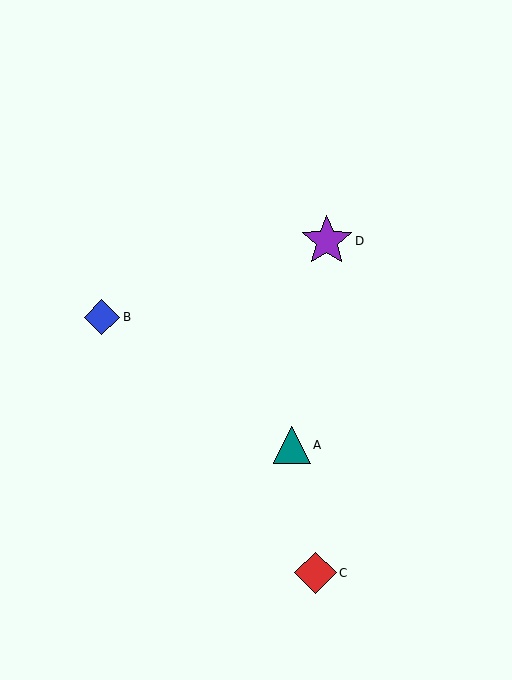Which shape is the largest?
The purple star (labeled D) is the largest.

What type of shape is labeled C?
Shape C is a red diamond.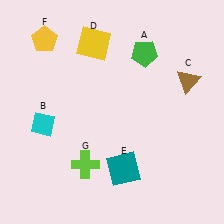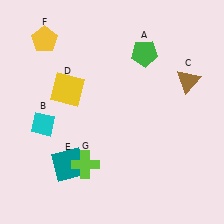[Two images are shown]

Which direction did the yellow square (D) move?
The yellow square (D) moved down.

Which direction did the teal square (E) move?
The teal square (E) moved left.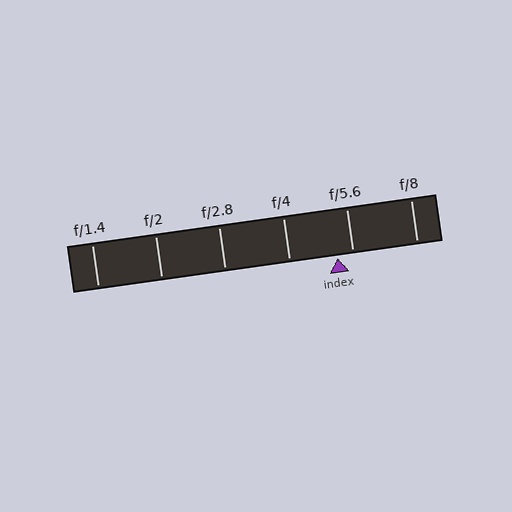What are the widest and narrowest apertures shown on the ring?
The widest aperture shown is f/1.4 and the narrowest is f/8.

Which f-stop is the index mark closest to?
The index mark is closest to f/5.6.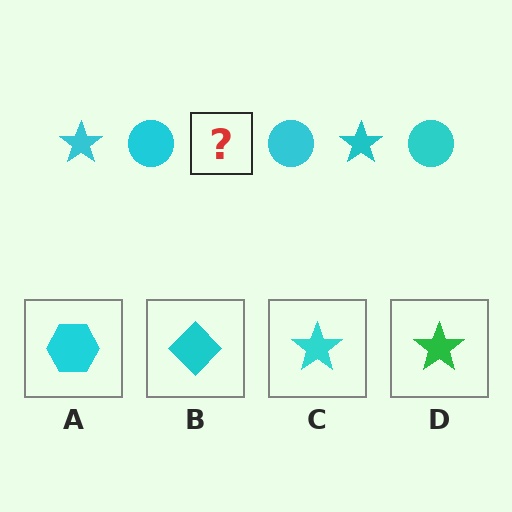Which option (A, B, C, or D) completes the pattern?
C.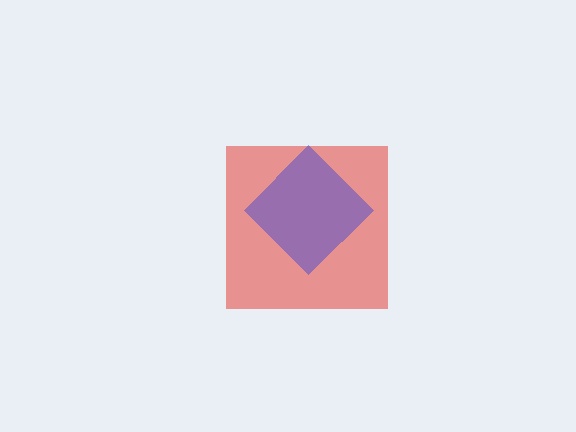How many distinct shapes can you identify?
There are 2 distinct shapes: a red square, a blue diamond.